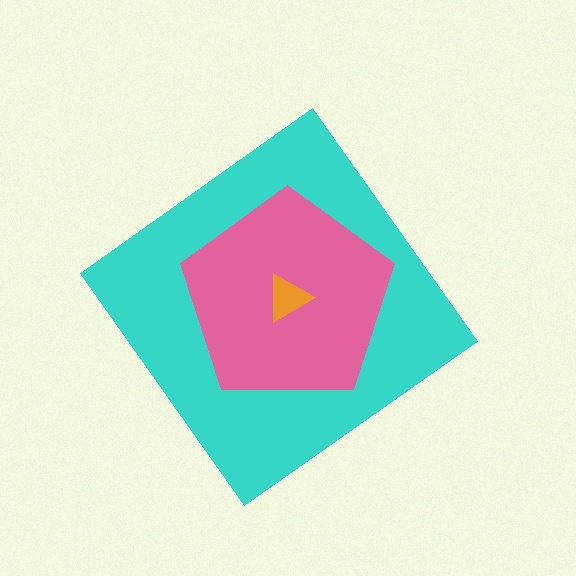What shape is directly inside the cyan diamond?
The pink pentagon.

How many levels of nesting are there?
3.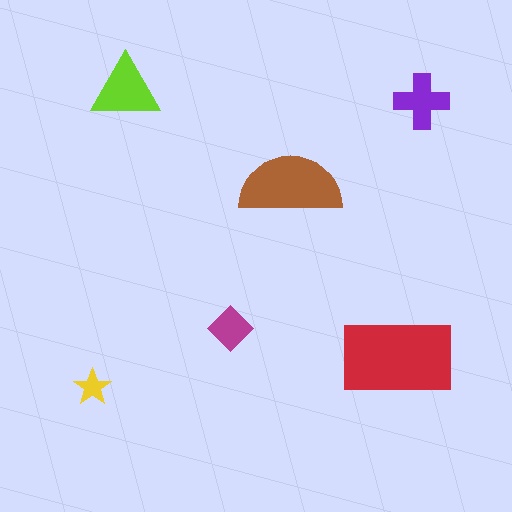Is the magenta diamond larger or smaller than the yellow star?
Larger.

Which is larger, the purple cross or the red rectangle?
The red rectangle.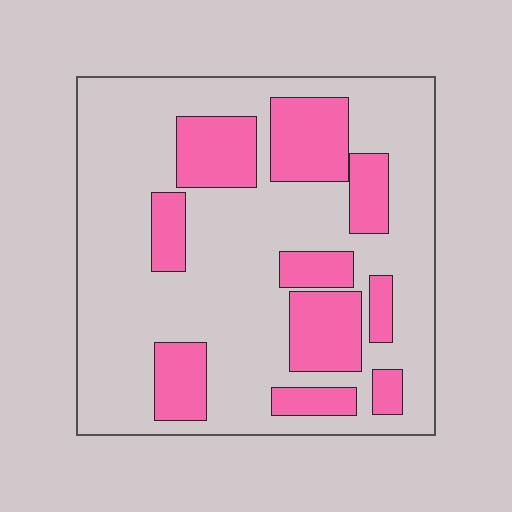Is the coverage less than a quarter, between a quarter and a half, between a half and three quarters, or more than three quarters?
Between a quarter and a half.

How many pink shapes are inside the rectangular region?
10.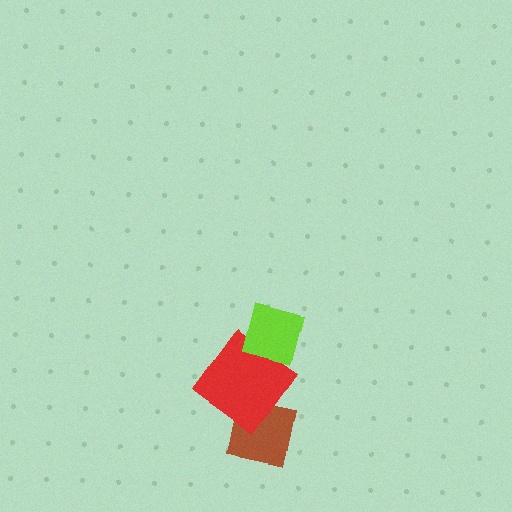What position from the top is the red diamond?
The red diamond is 2nd from the top.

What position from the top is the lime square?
The lime square is 1st from the top.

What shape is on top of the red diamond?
The lime square is on top of the red diamond.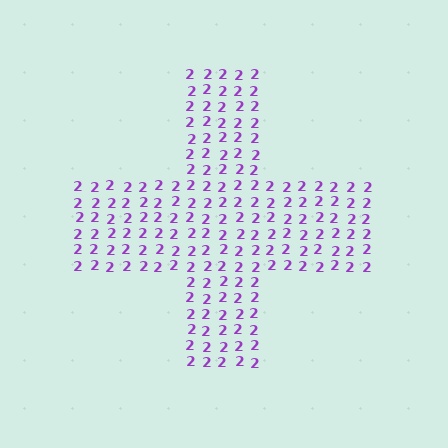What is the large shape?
The large shape is a cross.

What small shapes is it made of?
It is made of small digit 2's.